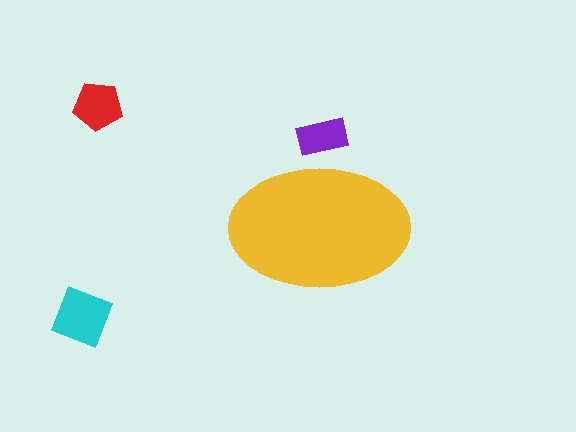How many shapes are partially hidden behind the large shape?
1 shape is partially hidden.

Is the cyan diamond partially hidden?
No, the cyan diamond is fully visible.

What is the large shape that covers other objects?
A yellow ellipse.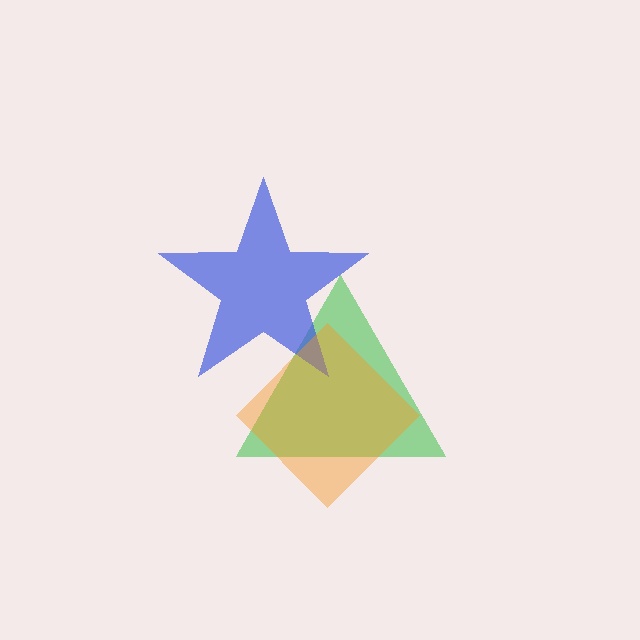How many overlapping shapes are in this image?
There are 3 overlapping shapes in the image.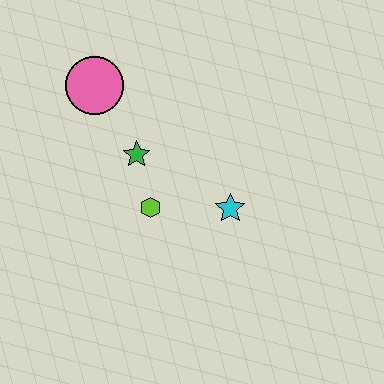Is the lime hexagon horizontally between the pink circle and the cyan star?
Yes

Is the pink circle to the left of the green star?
Yes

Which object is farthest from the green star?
The cyan star is farthest from the green star.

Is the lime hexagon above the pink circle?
No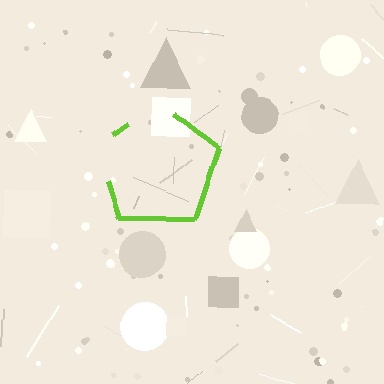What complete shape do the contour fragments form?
The contour fragments form a pentagon.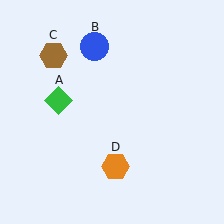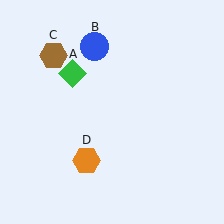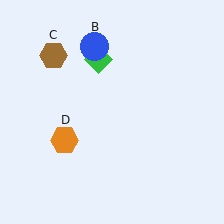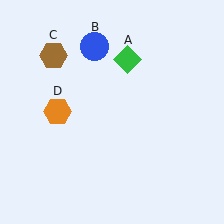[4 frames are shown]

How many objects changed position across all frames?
2 objects changed position: green diamond (object A), orange hexagon (object D).